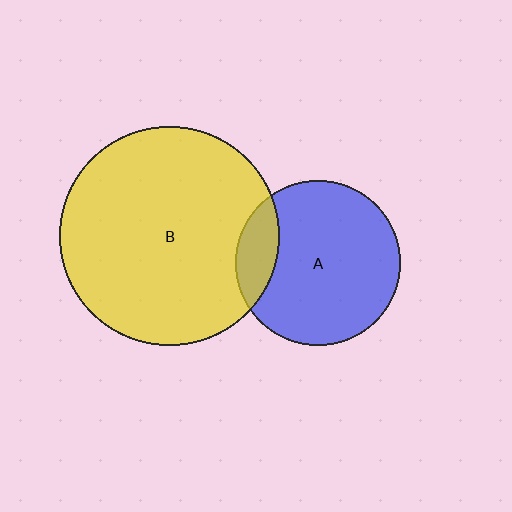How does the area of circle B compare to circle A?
Approximately 1.8 times.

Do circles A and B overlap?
Yes.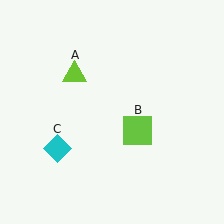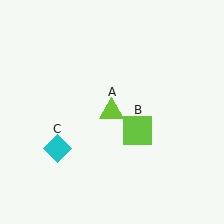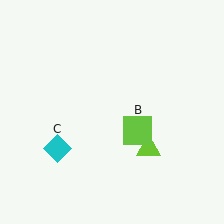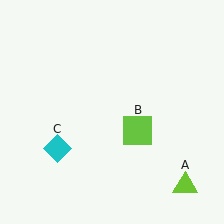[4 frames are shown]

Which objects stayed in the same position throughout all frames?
Lime square (object B) and cyan diamond (object C) remained stationary.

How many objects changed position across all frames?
1 object changed position: lime triangle (object A).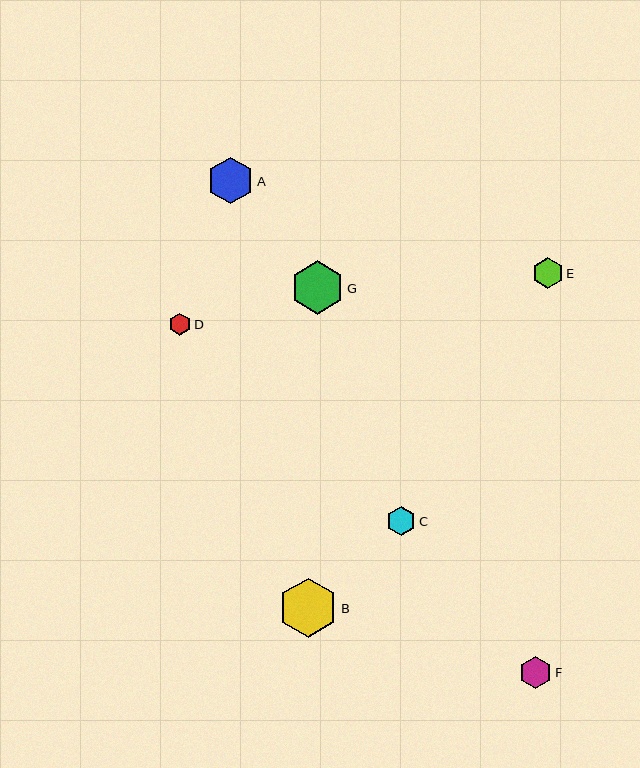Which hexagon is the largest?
Hexagon B is the largest with a size of approximately 59 pixels.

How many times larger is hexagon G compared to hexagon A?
Hexagon G is approximately 1.2 times the size of hexagon A.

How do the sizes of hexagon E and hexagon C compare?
Hexagon E and hexagon C are approximately the same size.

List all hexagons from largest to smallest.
From largest to smallest: B, G, A, F, E, C, D.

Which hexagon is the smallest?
Hexagon D is the smallest with a size of approximately 22 pixels.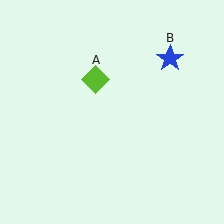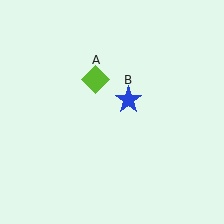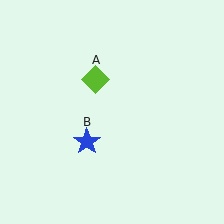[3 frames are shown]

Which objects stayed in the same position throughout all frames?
Lime diamond (object A) remained stationary.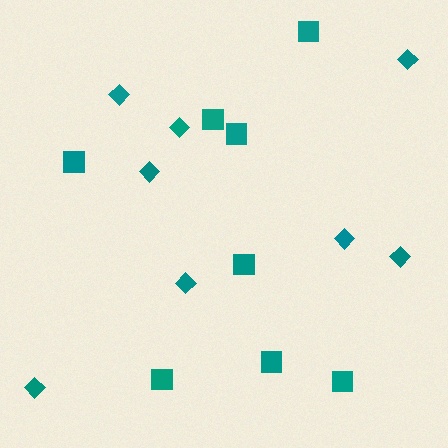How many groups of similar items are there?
There are 2 groups: one group of diamonds (8) and one group of squares (8).